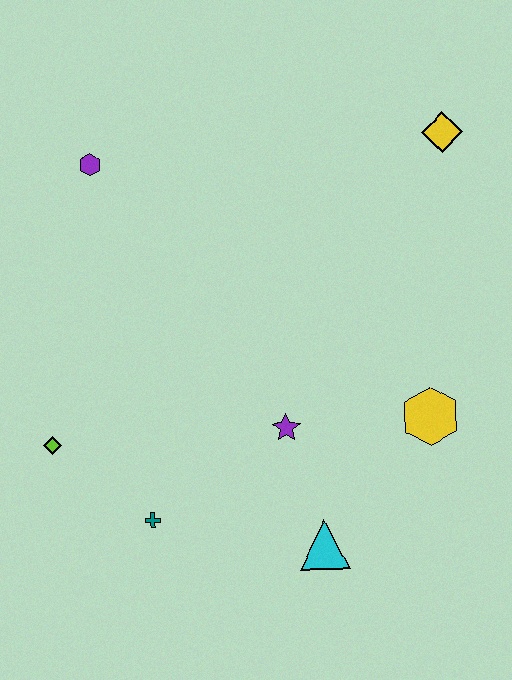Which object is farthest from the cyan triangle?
The purple hexagon is farthest from the cyan triangle.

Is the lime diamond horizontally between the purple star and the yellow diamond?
No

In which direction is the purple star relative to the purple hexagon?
The purple star is below the purple hexagon.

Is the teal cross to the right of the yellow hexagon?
No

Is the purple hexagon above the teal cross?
Yes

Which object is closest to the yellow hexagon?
The purple star is closest to the yellow hexagon.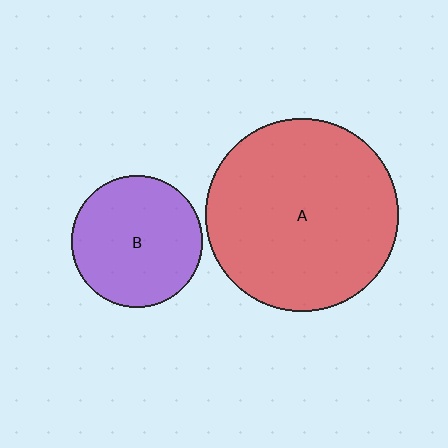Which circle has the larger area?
Circle A (red).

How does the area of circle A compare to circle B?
Approximately 2.2 times.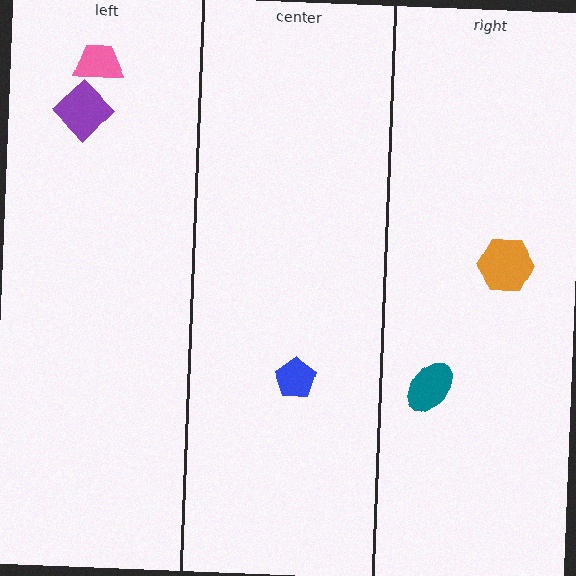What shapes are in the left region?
The pink trapezoid, the purple diamond.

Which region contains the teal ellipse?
The right region.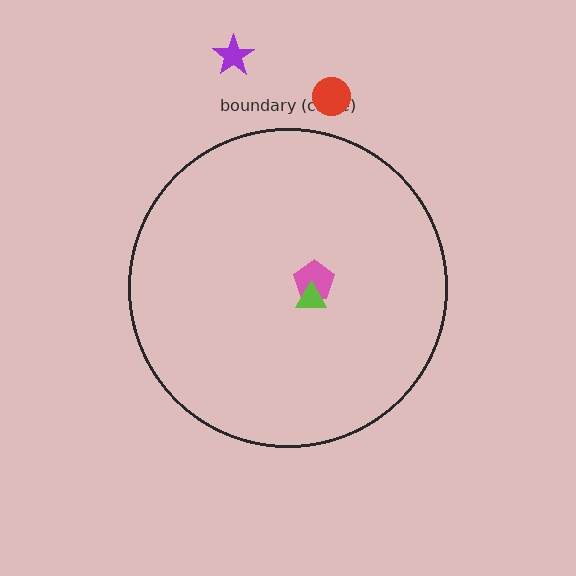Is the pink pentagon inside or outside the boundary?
Inside.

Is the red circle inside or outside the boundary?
Outside.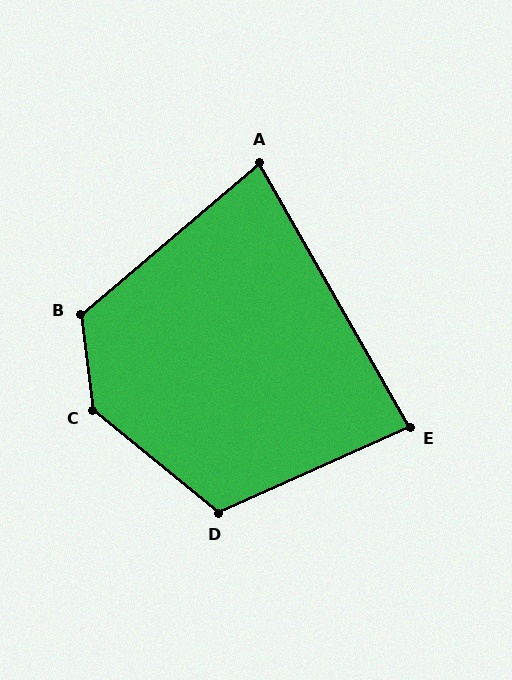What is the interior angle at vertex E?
Approximately 84 degrees (acute).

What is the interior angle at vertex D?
Approximately 116 degrees (obtuse).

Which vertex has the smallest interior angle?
A, at approximately 79 degrees.